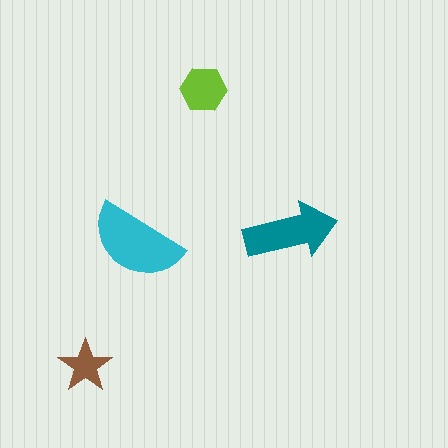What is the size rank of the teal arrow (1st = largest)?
2nd.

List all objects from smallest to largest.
The brown star, the lime hexagon, the teal arrow, the cyan semicircle.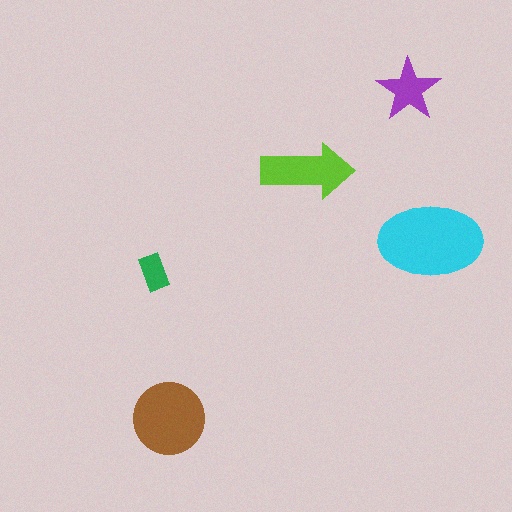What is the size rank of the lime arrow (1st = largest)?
3rd.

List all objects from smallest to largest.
The green rectangle, the purple star, the lime arrow, the brown circle, the cyan ellipse.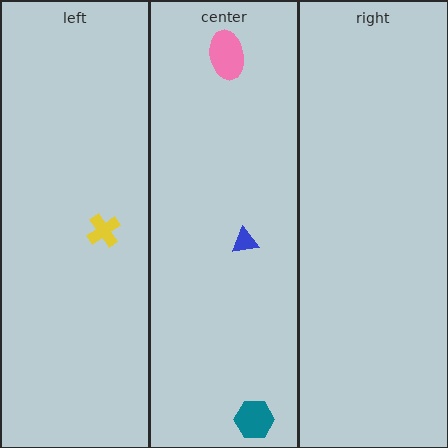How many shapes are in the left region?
1.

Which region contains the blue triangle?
The center region.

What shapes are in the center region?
The blue triangle, the teal hexagon, the pink ellipse.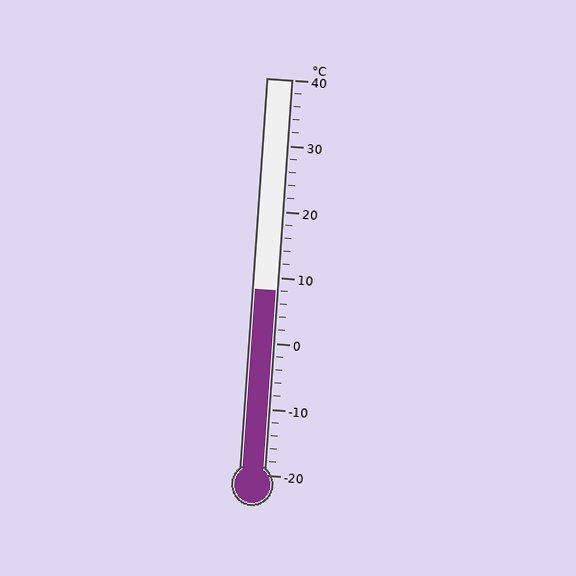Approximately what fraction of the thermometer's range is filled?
The thermometer is filled to approximately 45% of its range.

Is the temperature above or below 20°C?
The temperature is below 20°C.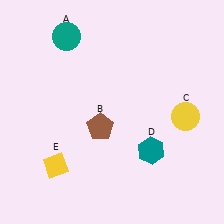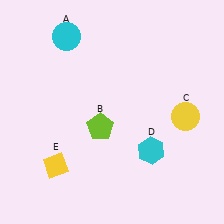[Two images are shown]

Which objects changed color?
A changed from teal to cyan. B changed from brown to lime. D changed from teal to cyan.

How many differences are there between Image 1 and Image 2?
There are 3 differences between the two images.